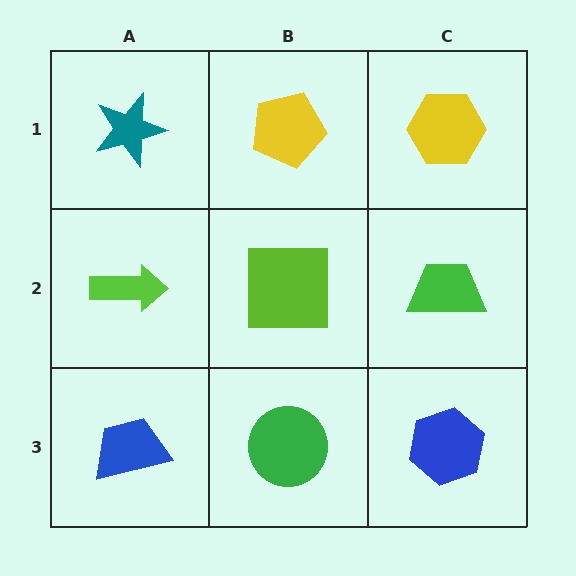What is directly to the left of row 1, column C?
A yellow pentagon.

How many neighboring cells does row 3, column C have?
2.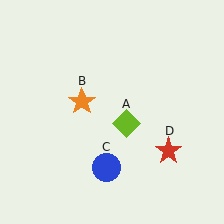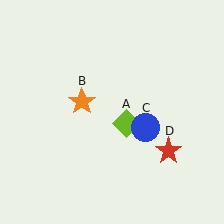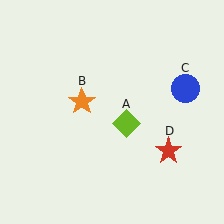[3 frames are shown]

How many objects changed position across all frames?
1 object changed position: blue circle (object C).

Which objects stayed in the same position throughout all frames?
Lime diamond (object A) and orange star (object B) and red star (object D) remained stationary.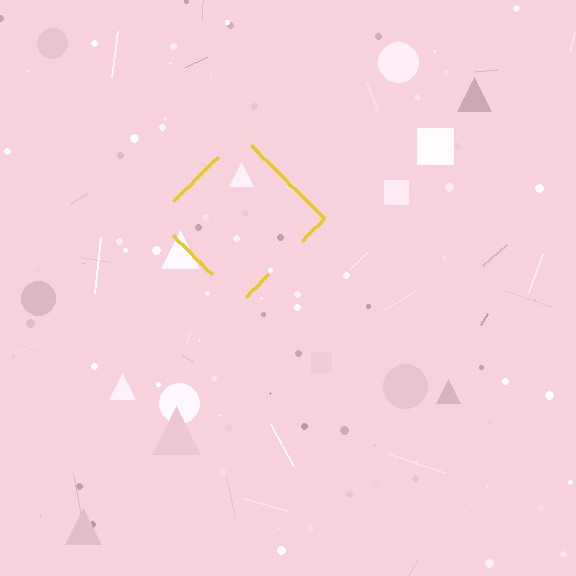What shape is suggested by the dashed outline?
The dashed outline suggests a diamond.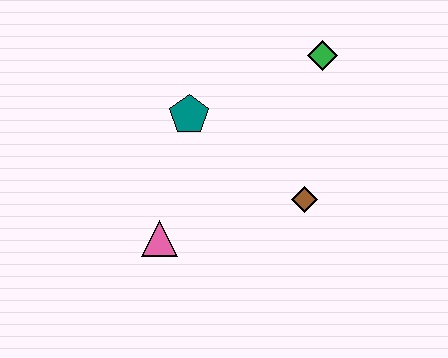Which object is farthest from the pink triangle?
The green diamond is farthest from the pink triangle.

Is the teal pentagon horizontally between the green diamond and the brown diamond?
No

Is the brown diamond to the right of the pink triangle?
Yes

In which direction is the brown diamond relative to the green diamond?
The brown diamond is below the green diamond.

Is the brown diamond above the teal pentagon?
No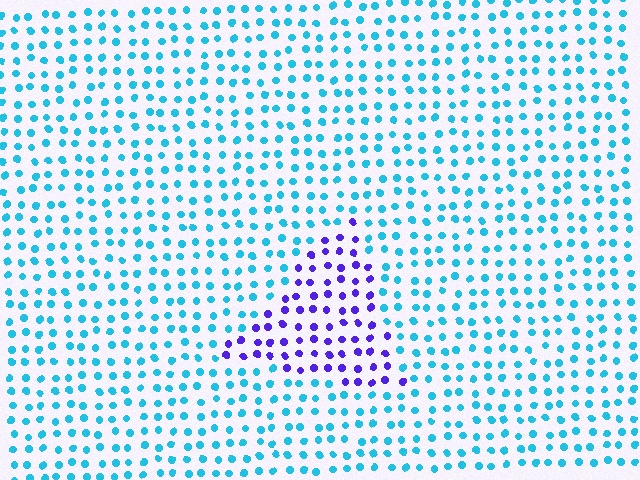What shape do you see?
I see a triangle.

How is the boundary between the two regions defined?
The boundary is defined purely by a slight shift in hue (about 65 degrees). Spacing, size, and orientation are identical on both sides.